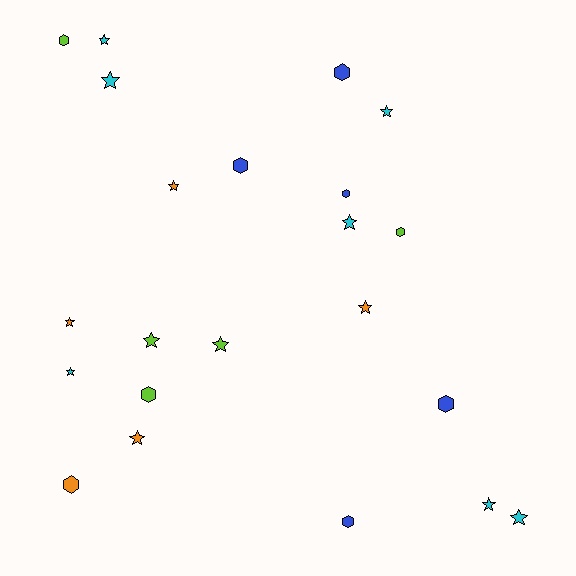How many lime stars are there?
There are 2 lime stars.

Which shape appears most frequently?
Star, with 13 objects.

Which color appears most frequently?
Cyan, with 7 objects.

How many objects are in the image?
There are 22 objects.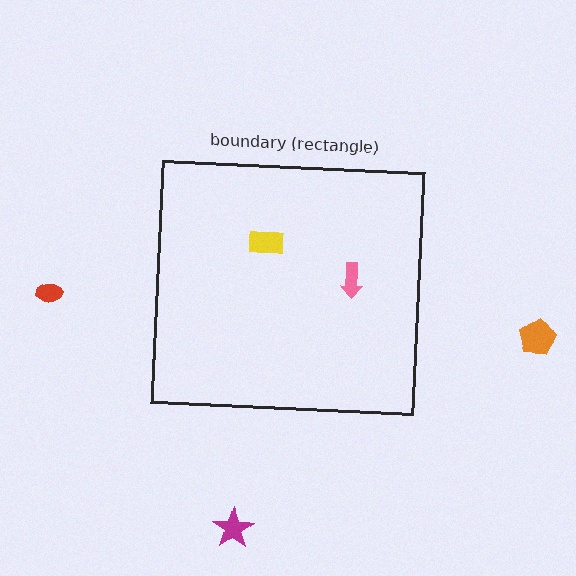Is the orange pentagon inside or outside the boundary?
Outside.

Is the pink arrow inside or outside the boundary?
Inside.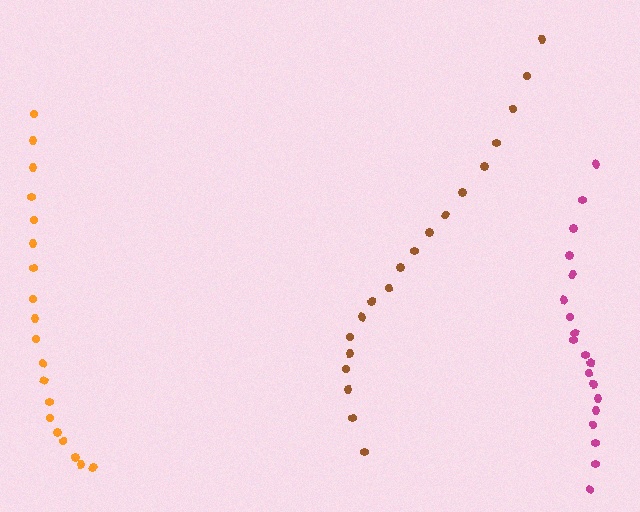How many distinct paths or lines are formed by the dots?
There are 3 distinct paths.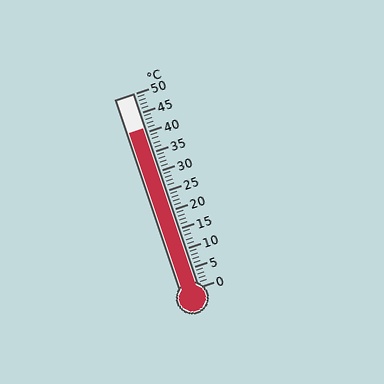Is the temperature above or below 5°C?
The temperature is above 5°C.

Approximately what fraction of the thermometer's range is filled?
The thermometer is filled to approximately 80% of its range.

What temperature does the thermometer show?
The thermometer shows approximately 41°C.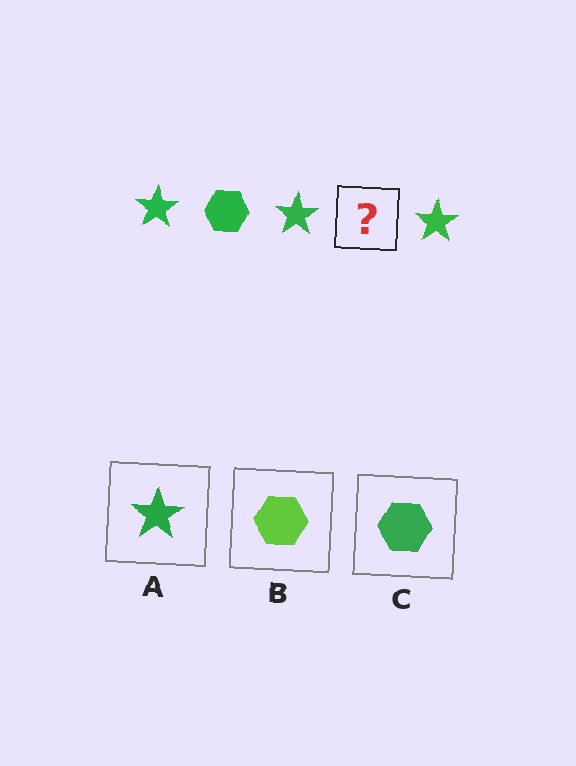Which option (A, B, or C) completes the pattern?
C.